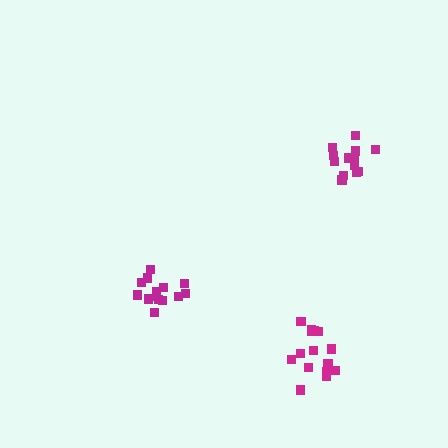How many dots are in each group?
Group 1: 15 dots, Group 2: 15 dots, Group 3: 13 dots (43 total).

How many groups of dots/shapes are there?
There are 3 groups.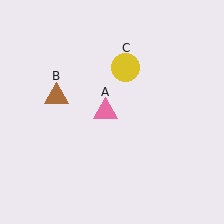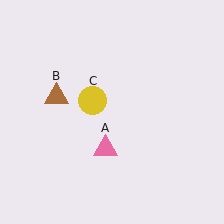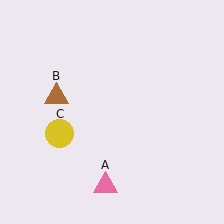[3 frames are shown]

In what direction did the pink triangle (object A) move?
The pink triangle (object A) moved down.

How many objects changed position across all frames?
2 objects changed position: pink triangle (object A), yellow circle (object C).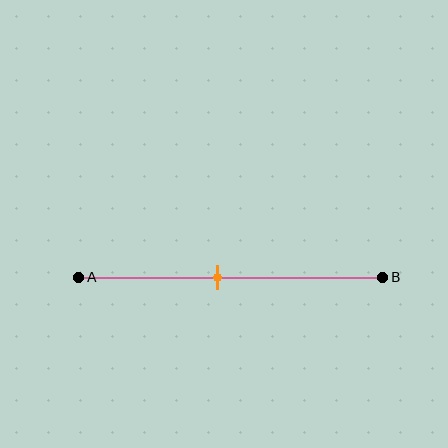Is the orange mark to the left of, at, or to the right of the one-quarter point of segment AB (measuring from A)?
The orange mark is to the right of the one-quarter point of segment AB.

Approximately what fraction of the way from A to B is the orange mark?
The orange mark is approximately 45% of the way from A to B.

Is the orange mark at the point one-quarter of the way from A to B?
No, the mark is at about 45% from A, not at the 25% one-quarter point.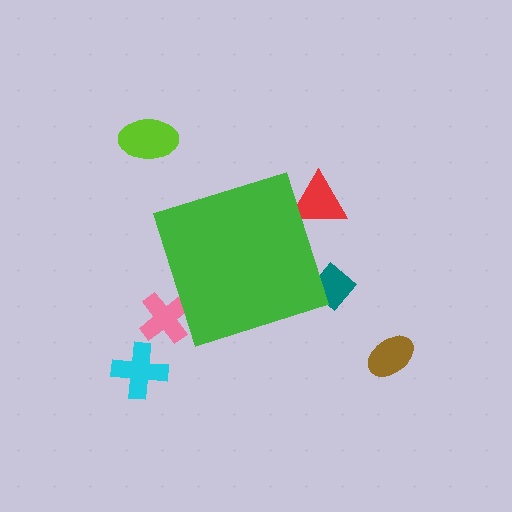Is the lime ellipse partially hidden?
No, the lime ellipse is fully visible.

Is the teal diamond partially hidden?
Yes, the teal diamond is partially hidden behind the green diamond.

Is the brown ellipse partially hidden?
No, the brown ellipse is fully visible.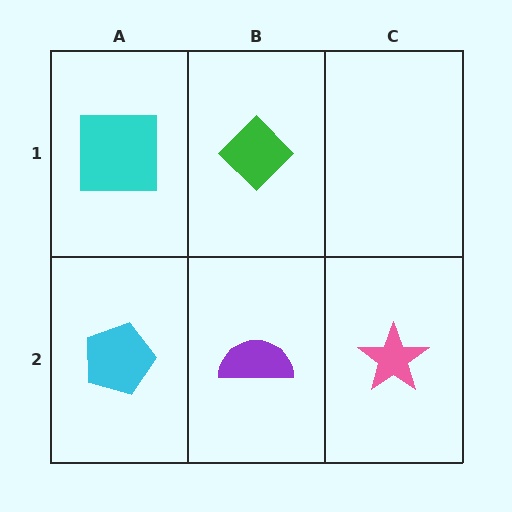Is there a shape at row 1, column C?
No, that cell is empty.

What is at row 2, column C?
A pink star.